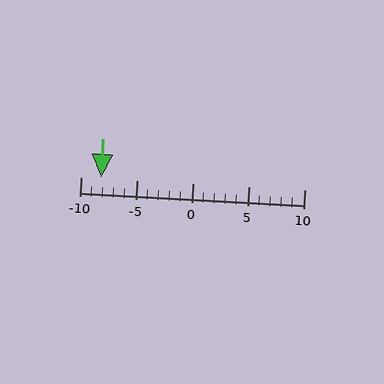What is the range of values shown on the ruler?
The ruler shows values from -10 to 10.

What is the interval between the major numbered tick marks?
The major tick marks are spaced 5 units apart.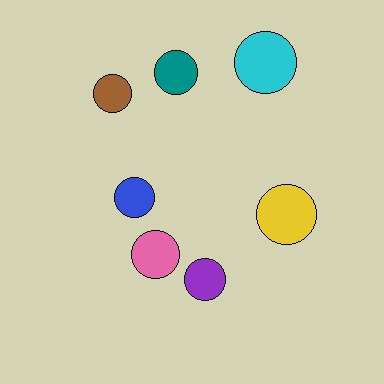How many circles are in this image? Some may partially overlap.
There are 7 circles.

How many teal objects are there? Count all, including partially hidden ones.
There is 1 teal object.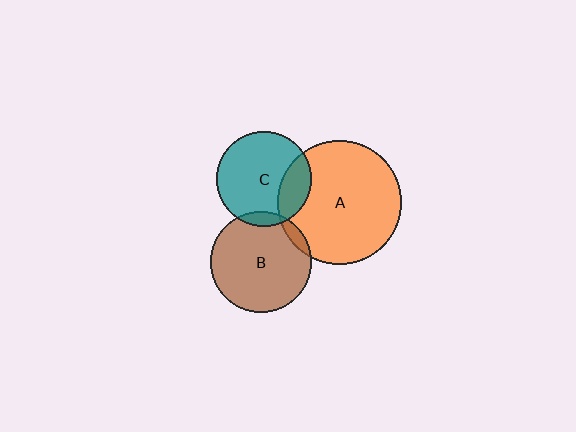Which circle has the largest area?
Circle A (orange).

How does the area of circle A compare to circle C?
Approximately 1.7 times.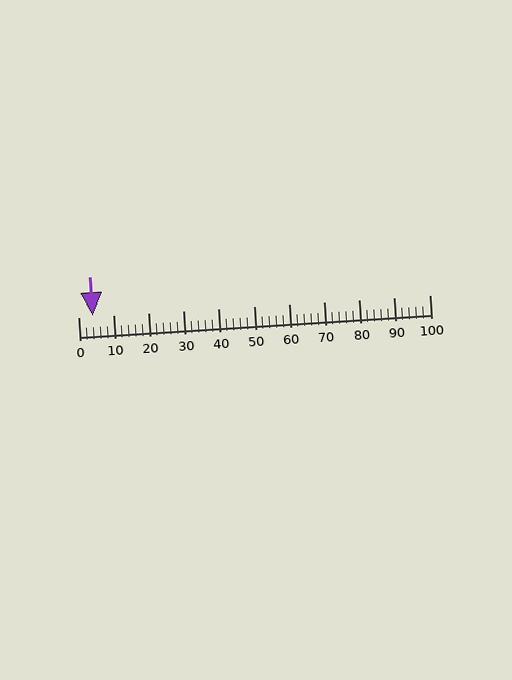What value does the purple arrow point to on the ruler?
The purple arrow points to approximately 4.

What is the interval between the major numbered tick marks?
The major tick marks are spaced 10 units apart.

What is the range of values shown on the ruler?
The ruler shows values from 0 to 100.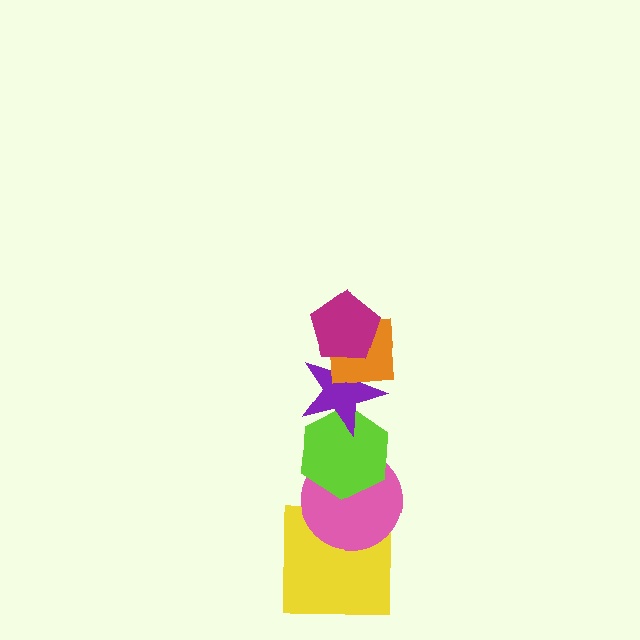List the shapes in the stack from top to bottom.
From top to bottom: the magenta pentagon, the orange square, the purple star, the lime hexagon, the pink circle, the yellow square.